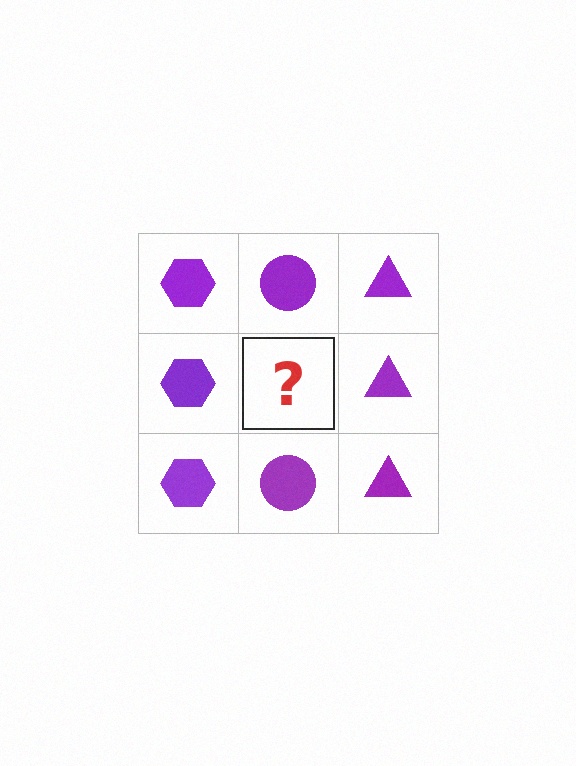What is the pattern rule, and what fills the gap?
The rule is that each column has a consistent shape. The gap should be filled with a purple circle.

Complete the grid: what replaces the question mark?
The question mark should be replaced with a purple circle.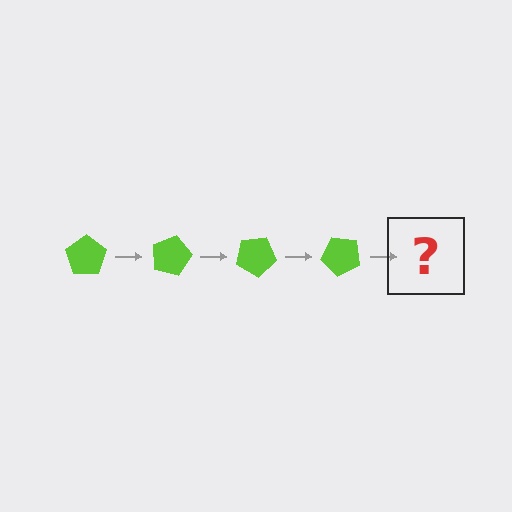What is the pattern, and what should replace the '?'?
The pattern is that the pentagon rotates 15 degrees each step. The '?' should be a lime pentagon rotated 60 degrees.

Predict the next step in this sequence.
The next step is a lime pentagon rotated 60 degrees.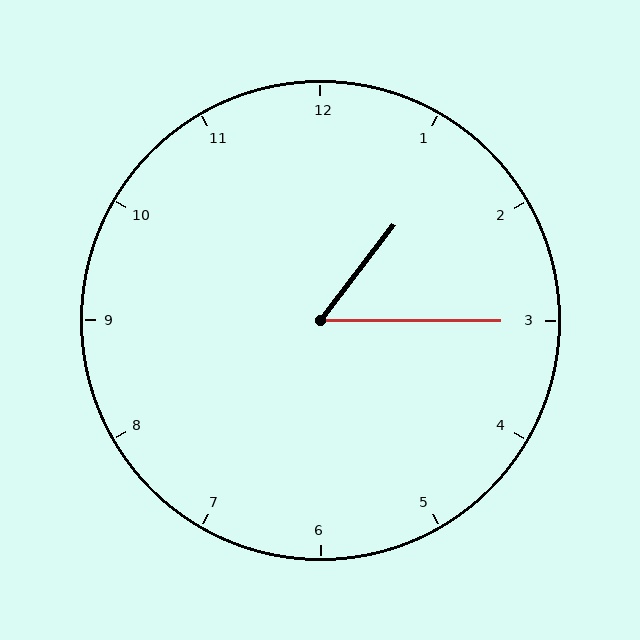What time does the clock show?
1:15.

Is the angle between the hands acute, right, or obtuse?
It is acute.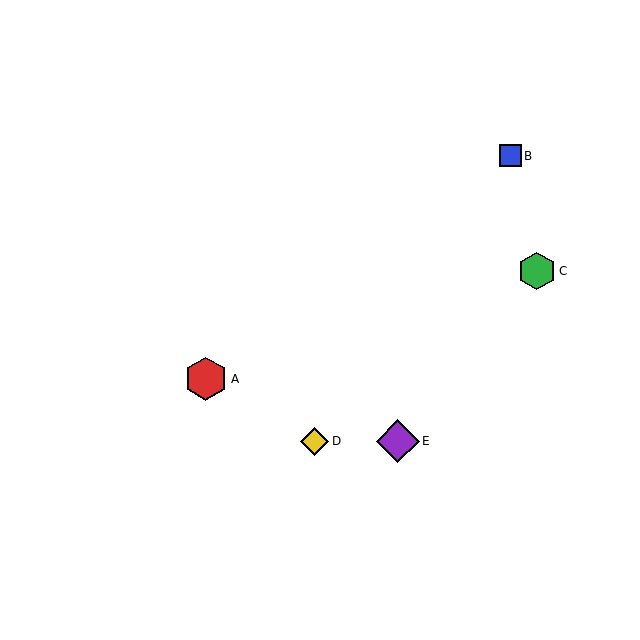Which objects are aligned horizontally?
Objects D, E are aligned horizontally.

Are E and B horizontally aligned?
No, E is at y≈441 and B is at y≈156.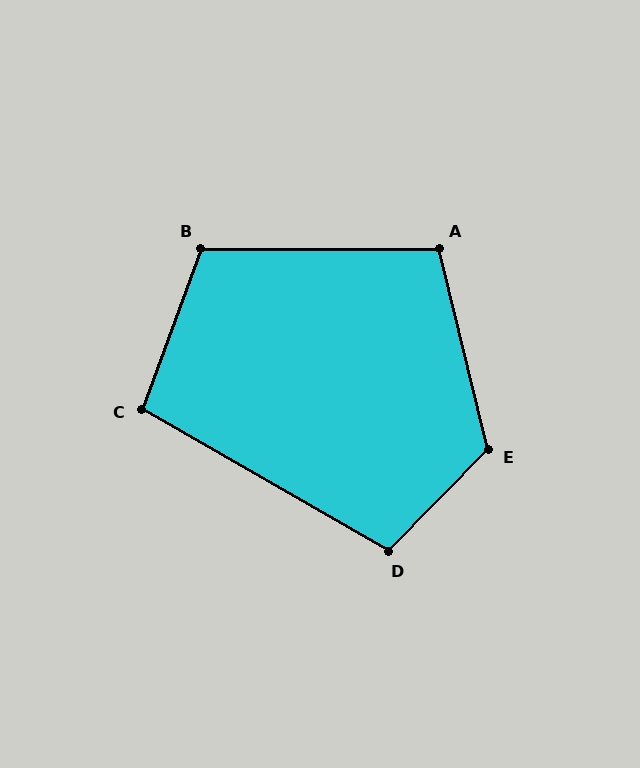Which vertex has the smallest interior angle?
C, at approximately 100 degrees.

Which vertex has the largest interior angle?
E, at approximately 122 degrees.